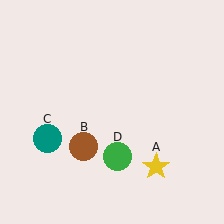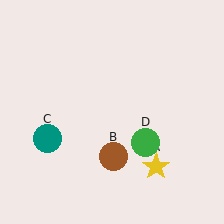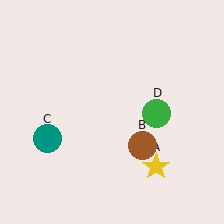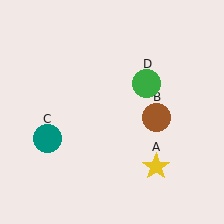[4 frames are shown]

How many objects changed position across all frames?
2 objects changed position: brown circle (object B), green circle (object D).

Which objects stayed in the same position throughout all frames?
Yellow star (object A) and teal circle (object C) remained stationary.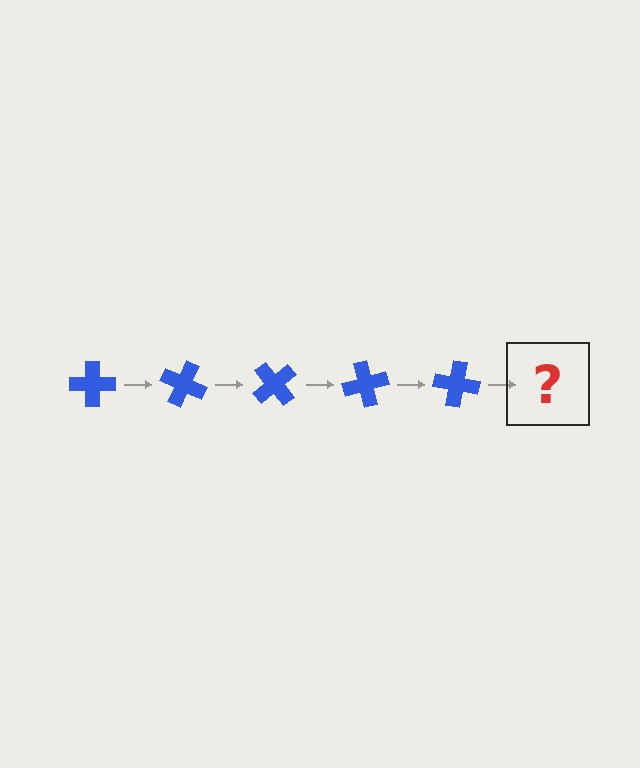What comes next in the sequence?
The next element should be a blue cross rotated 125 degrees.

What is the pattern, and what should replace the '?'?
The pattern is that the cross rotates 25 degrees each step. The '?' should be a blue cross rotated 125 degrees.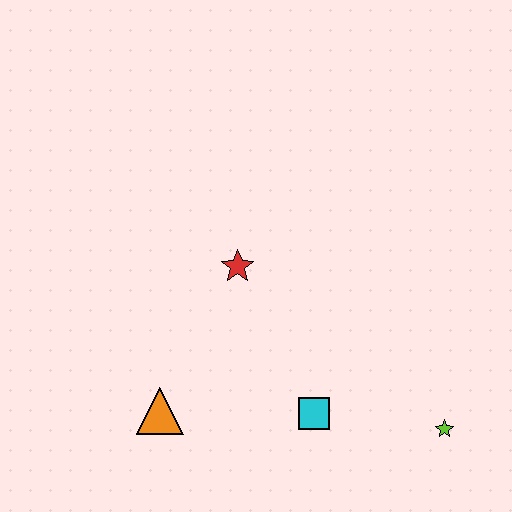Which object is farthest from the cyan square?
The red star is farthest from the cyan square.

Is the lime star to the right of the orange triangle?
Yes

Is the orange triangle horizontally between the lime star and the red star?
No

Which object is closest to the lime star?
The cyan square is closest to the lime star.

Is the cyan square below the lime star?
No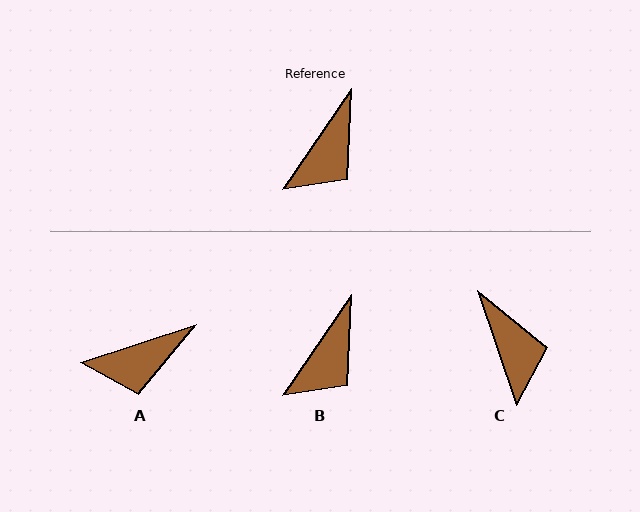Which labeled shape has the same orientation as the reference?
B.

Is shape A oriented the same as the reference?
No, it is off by about 37 degrees.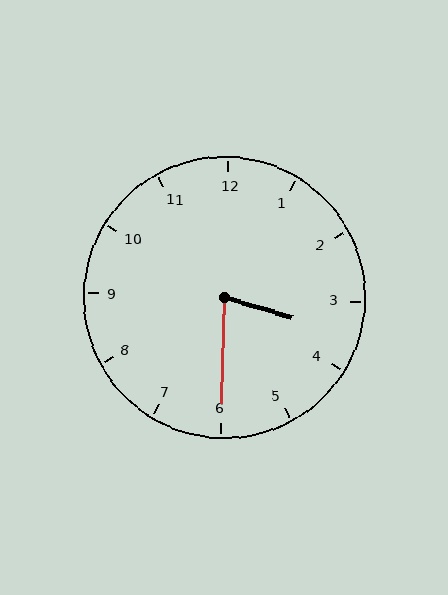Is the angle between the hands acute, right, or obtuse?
It is acute.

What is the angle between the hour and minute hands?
Approximately 75 degrees.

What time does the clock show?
3:30.